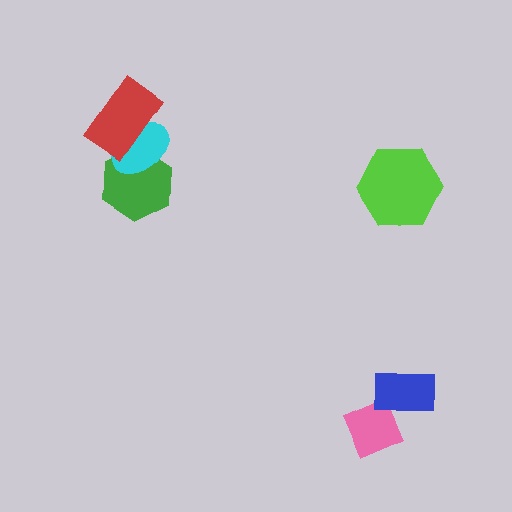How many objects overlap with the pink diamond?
1 object overlaps with the pink diamond.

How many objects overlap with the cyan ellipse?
2 objects overlap with the cyan ellipse.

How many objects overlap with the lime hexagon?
0 objects overlap with the lime hexagon.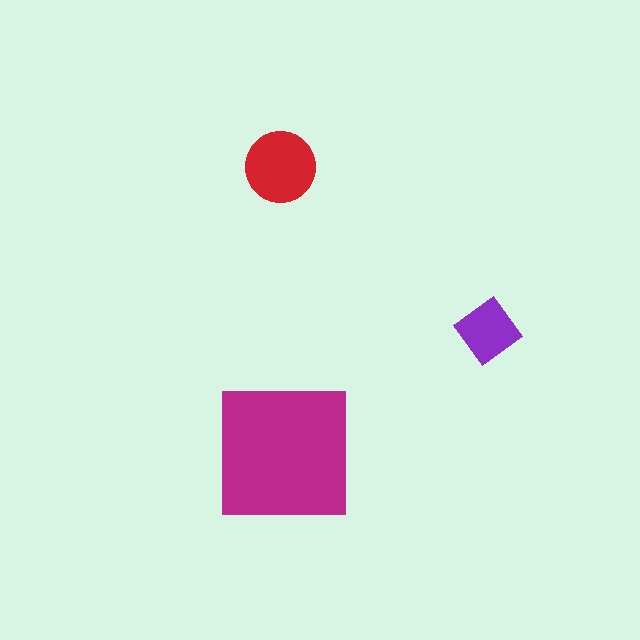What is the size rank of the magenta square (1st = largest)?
1st.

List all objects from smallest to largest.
The purple diamond, the red circle, the magenta square.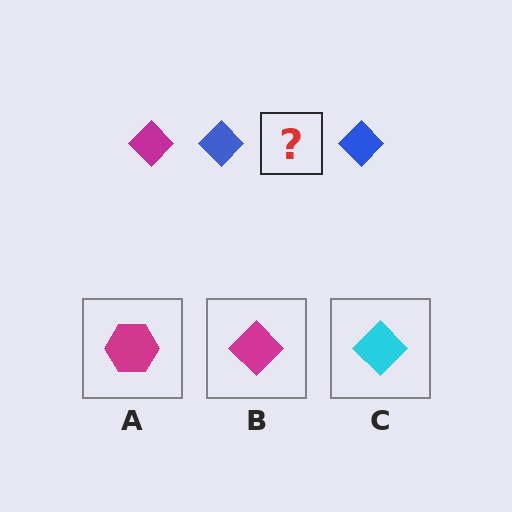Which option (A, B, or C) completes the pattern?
B.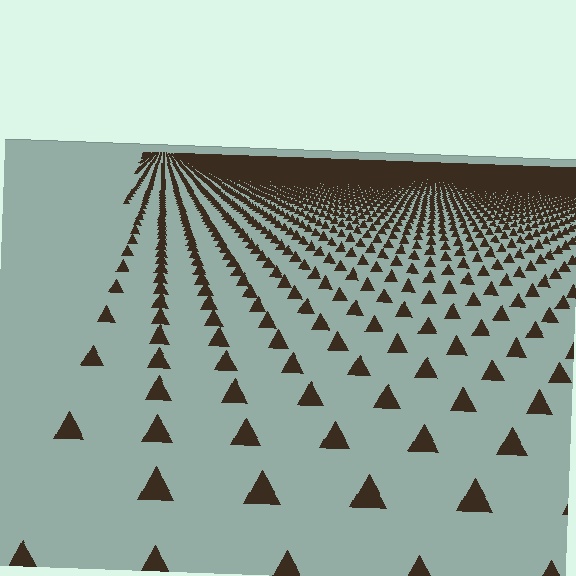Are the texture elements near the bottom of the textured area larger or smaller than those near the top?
Larger. Near the bottom, elements are closer to the viewer and appear at a bigger on-screen size.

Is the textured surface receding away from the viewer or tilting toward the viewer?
The surface is receding away from the viewer. Texture elements get smaller and denser toward the top.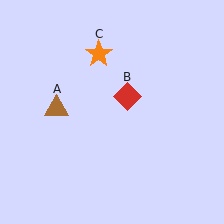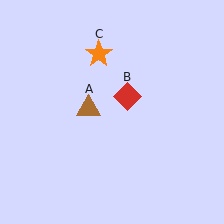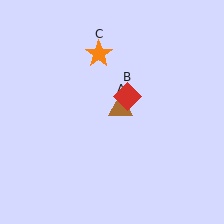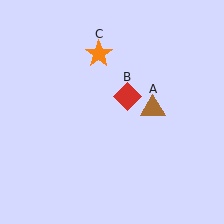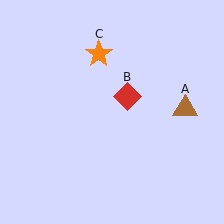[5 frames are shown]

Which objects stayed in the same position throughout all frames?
Red diamond (object B) and orange star (object C) remained stationary.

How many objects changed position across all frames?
1 object changed position: brown triangle (object A).